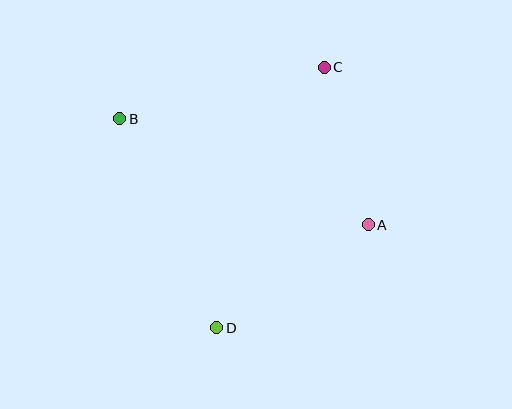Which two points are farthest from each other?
Points C and D are farthest from each other.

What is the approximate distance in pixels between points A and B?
The distance between A and B is approximately 270 pixels.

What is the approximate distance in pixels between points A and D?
The distance between A and D is approximately 183 pixels.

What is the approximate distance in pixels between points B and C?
The distance between B and C is approximately 211 pixels.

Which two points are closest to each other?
Points A and C are closest to each other.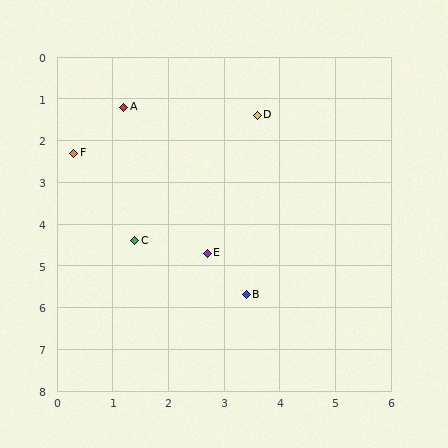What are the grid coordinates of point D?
Point D is at approximately (3.6, 1.4).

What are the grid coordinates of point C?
Point C is at approximately (1.4, 4.4).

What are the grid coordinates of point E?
Point E is at approximately (2.7, 4.7).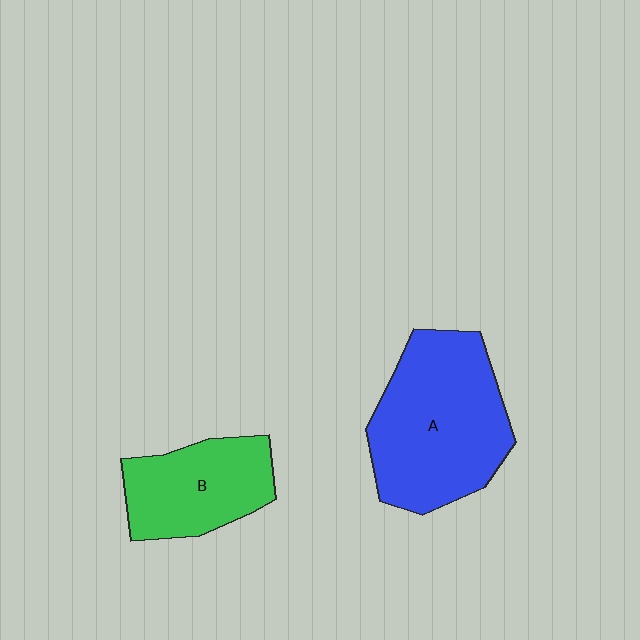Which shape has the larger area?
Shape A (blue).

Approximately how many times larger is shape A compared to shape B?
Approximately 1.6 times.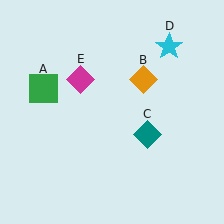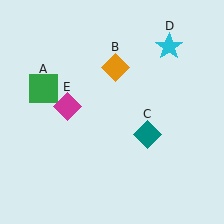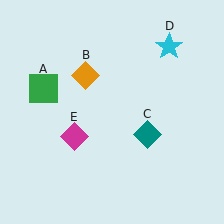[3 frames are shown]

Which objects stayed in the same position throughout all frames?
Green square (object A) and teal diamond (object C) and cyan star (object D) remained stationary.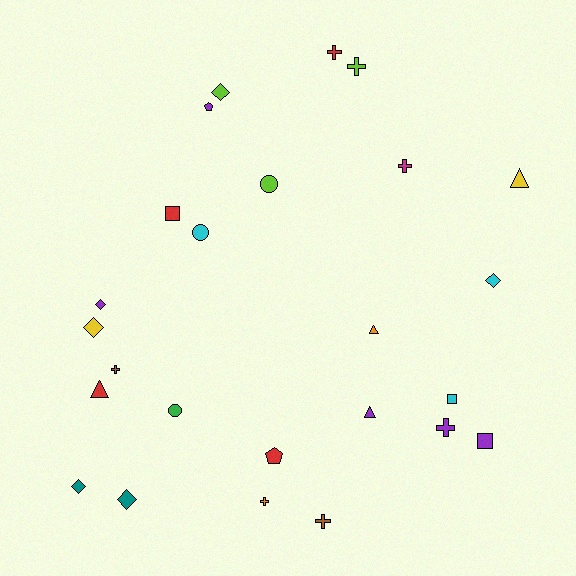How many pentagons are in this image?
There are 2 pentagons.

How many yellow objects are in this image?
There are 2 yellow objects.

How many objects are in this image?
There are 25 objects.